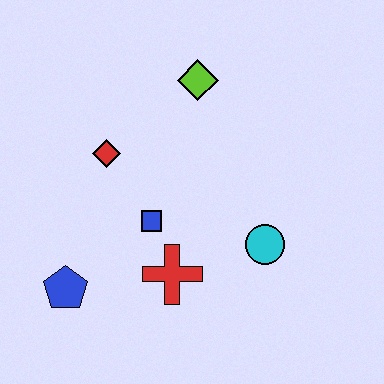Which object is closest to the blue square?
The red cross is closest to the blue square.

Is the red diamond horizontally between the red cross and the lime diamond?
No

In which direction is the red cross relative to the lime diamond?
The red cross is below the lime diamond.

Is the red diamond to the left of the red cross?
Yes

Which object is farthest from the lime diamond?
The blue pentagon is farthest from the lime diamond.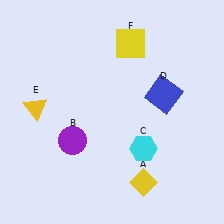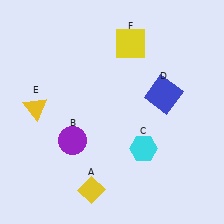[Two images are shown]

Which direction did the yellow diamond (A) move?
The yellow diamond (A) moved left.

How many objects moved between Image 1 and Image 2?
1 object moved between the two images.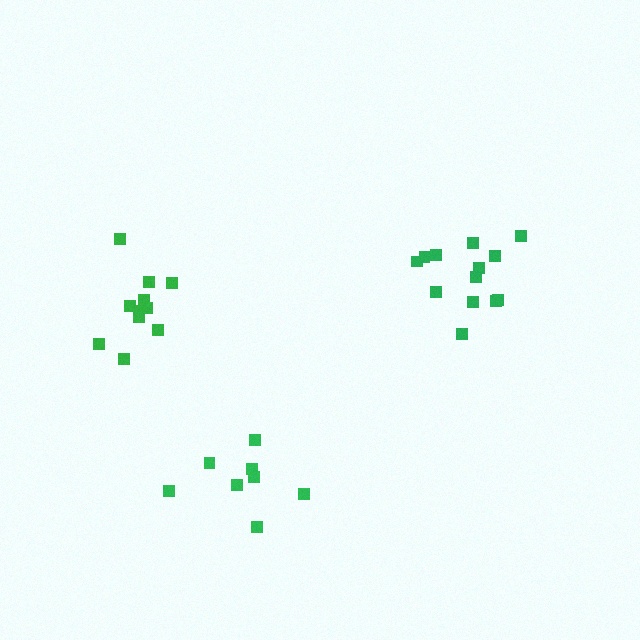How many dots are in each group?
Group 1: 11 dots, Group 2: 13 dots, Group 3: 8 dots (32 total).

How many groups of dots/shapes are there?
There are 3 groups.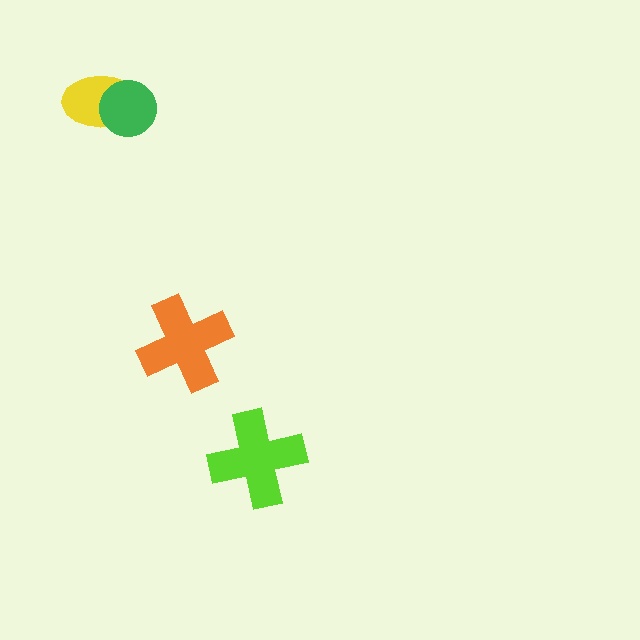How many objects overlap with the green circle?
1 object overlaps with the green circle.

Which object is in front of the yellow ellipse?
The green circle is in front of the yellow ellipse.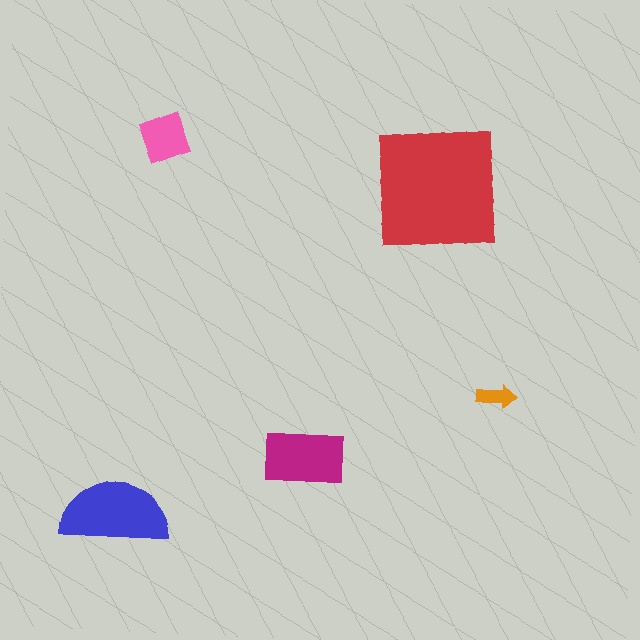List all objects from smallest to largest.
The orange arrow, the pink diamond, the magenta rectangle, the blue semicircle, the red square.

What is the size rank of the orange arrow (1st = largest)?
5th.